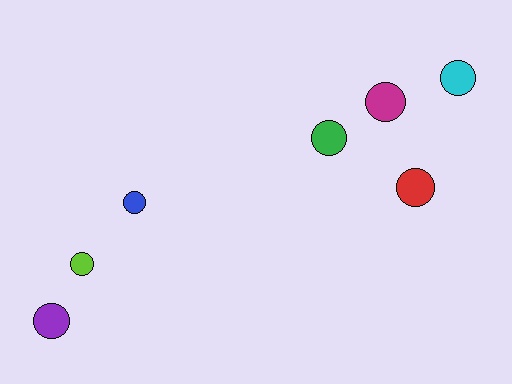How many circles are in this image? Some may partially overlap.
There are 7 circles.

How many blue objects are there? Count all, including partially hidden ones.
There is 1 blue object.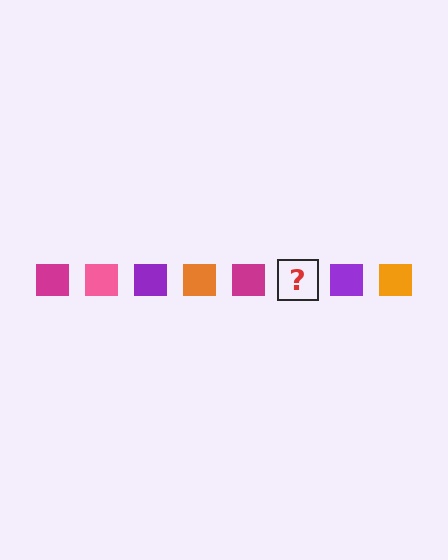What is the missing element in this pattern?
The missing element is a pink square.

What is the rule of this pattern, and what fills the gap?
The rule is that the pattern cycles through magenta, pink, purple, orange squares. The gap should be filled with a pink square.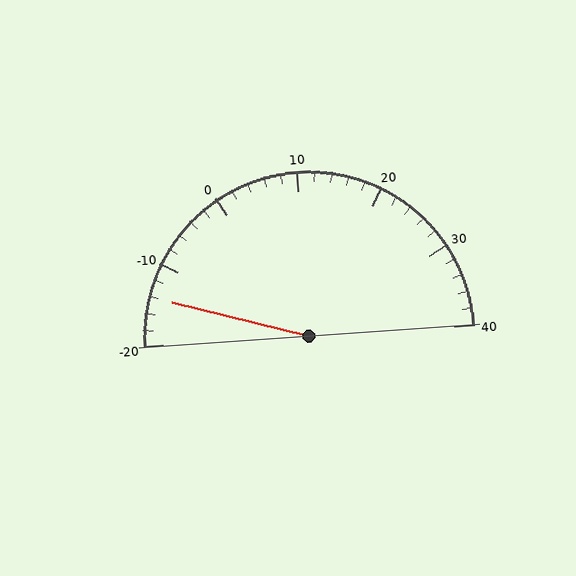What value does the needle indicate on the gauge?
The needle indicates approximately -14.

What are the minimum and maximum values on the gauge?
The gauge ranges from -20 to 40.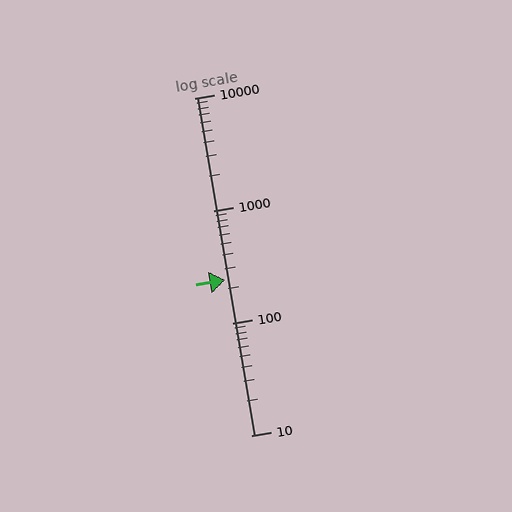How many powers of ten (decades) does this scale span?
The scale spans 3 decades, from 10 to 10000.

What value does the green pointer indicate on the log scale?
The pointer indicates approximately 240.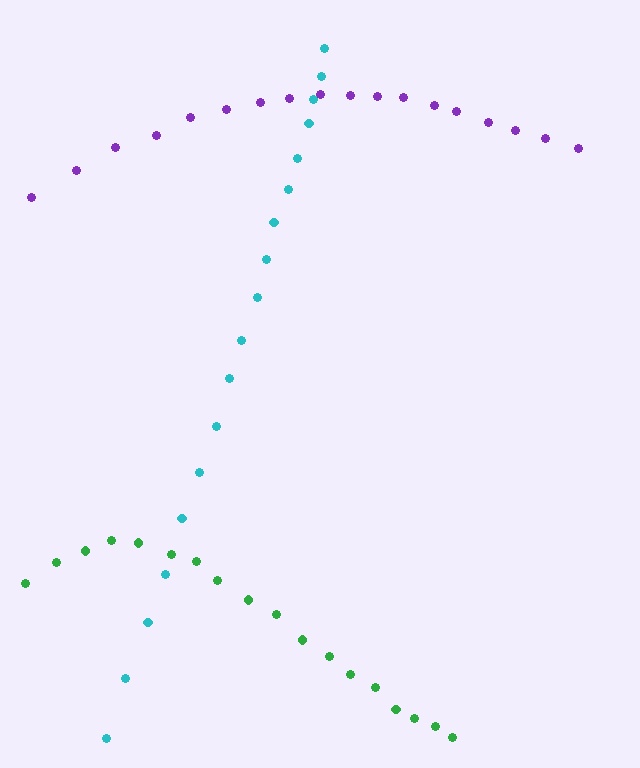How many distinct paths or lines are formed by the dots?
There are 3 distinct paths.